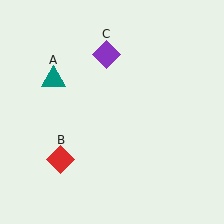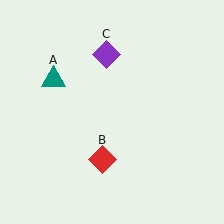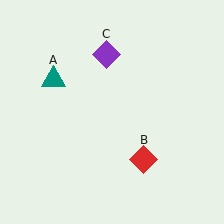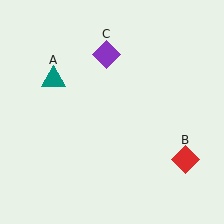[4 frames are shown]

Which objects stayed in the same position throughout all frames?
Teal triangle (object A) and purple diamond (object C) remained stationary.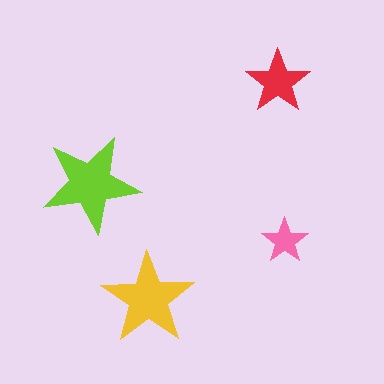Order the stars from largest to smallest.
the lime one, the yellow one, the red one, the pink one.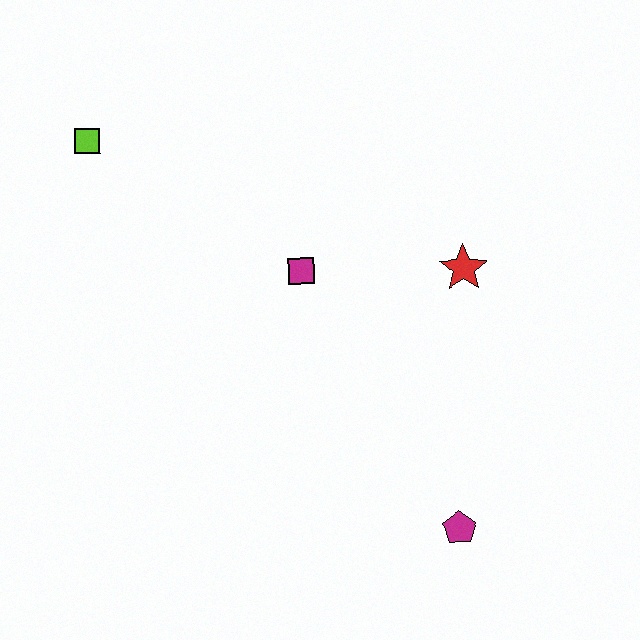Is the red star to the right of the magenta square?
Yes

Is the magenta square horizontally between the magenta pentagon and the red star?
No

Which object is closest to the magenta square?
The red star is closest to the magenta square.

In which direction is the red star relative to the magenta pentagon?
The red star is above the magenta pentagon.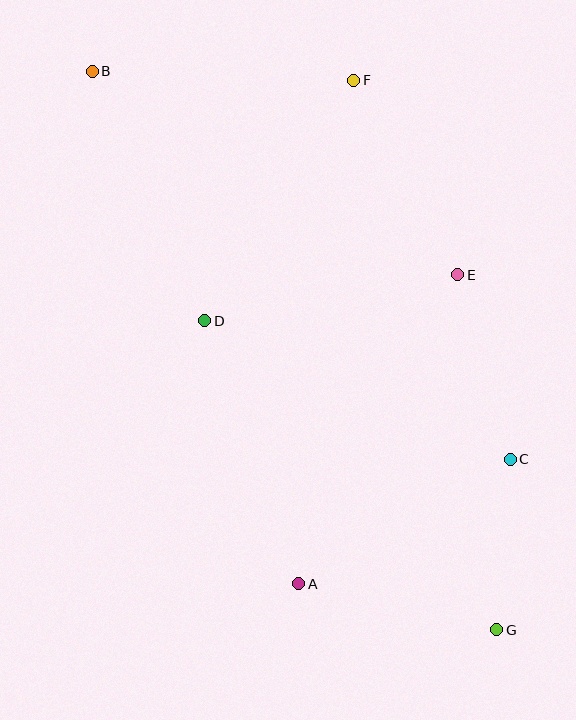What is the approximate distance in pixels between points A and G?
The distance between A and G is approximately 203 pixels.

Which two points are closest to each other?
Points C and G are closest to each other.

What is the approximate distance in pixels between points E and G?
The distance between E and G is approximately 357 pixels.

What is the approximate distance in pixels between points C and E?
The distance between C and E is approximately 192 pixels.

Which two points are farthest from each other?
Points B and G are farthest from each other.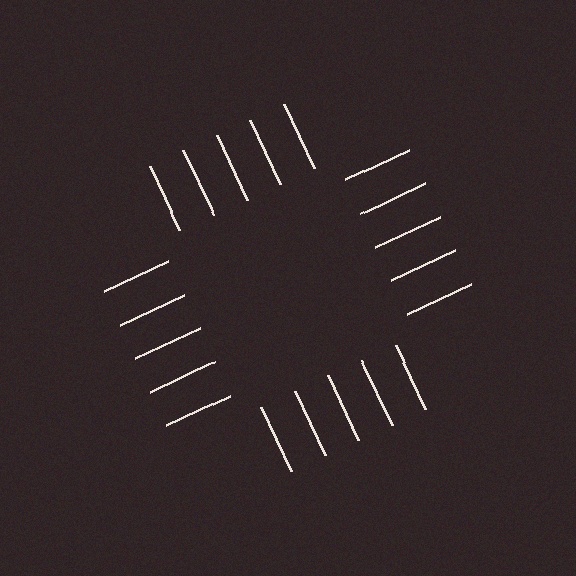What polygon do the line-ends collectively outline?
An illusory square — the line segments terminate on its edges but no continuous stroke is drawn.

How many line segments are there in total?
20 — 5 along each of the 4 edges.